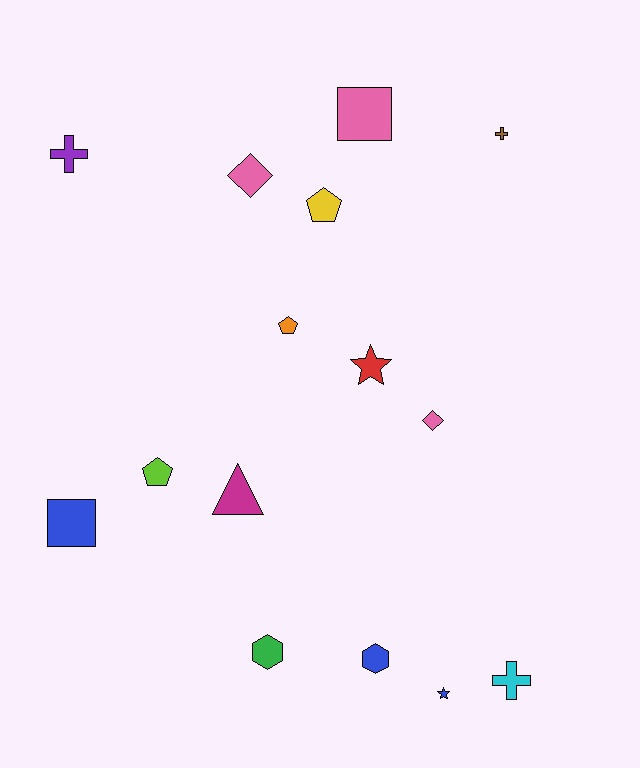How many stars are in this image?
There are 2 stars.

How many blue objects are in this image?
There are 3 blue objects.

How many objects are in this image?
There are 15 objects.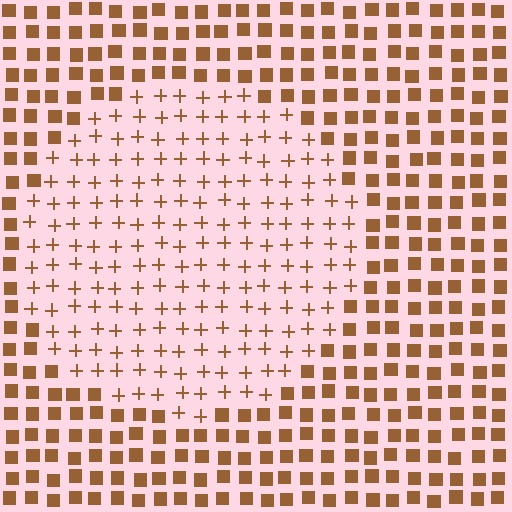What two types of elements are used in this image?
The image uses plus signs inside the circle region and squares outside it.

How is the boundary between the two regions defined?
The boundary is defined by a change in element shape: plus signs inside vs. squares outside. All elements share the same color and spacing.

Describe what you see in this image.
The image is filled with small brown elements arranged in a uniform grid. A circle-shaped region contains plus signs, while the surrounding area contains squares. The boundary is defined purely by the change in element shape.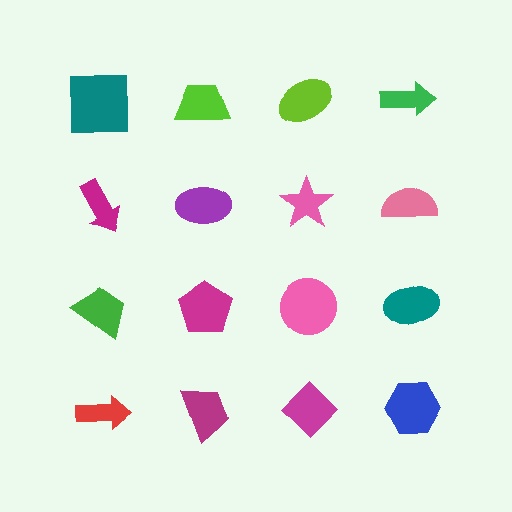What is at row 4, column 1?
A red arrow.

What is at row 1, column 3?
A lime ellipse.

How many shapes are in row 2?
4 shapes.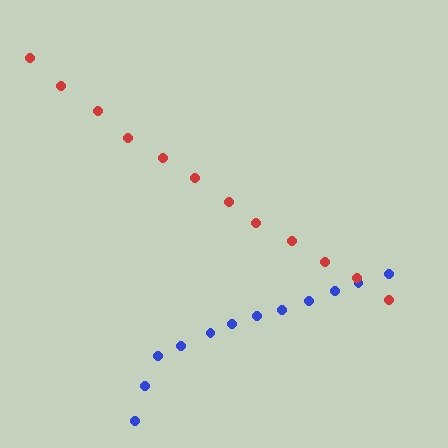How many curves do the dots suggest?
There are 2 distinct paths.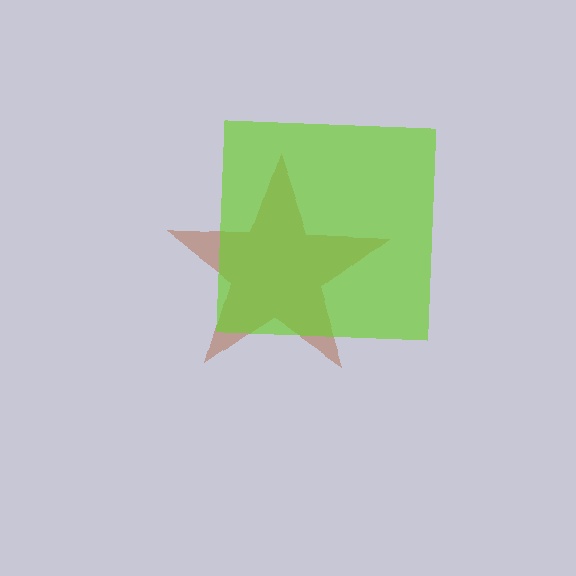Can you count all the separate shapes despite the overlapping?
Yes, there are 2 separate shapes.